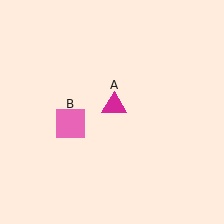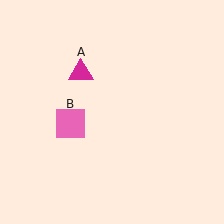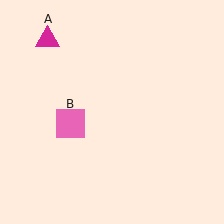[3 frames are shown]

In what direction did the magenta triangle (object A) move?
The magenta triangle (object A) moved up and to the left.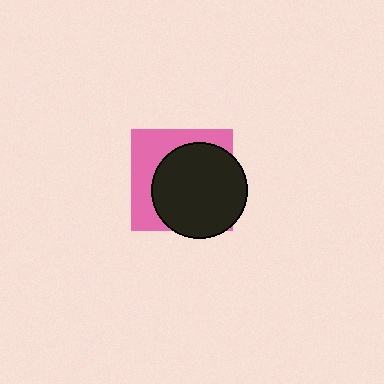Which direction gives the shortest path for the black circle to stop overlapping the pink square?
Moving toward the lower-right gives the shortest separation.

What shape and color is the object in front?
The object in front is a black circle.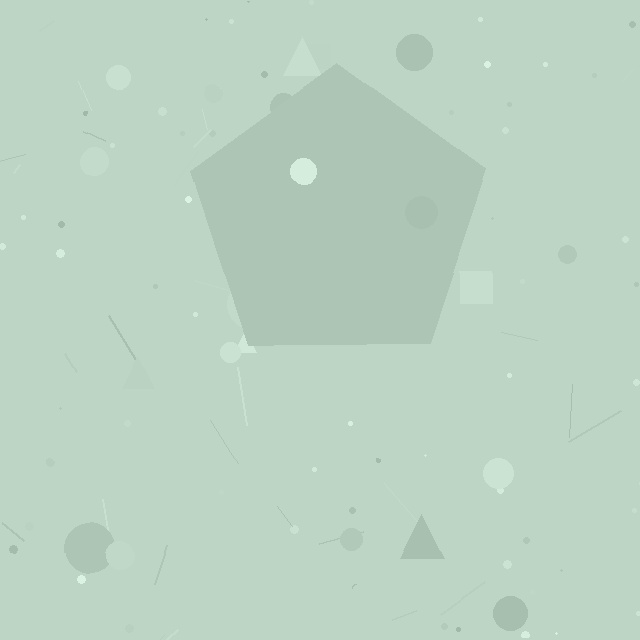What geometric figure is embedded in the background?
A pentagon is embedded in the background.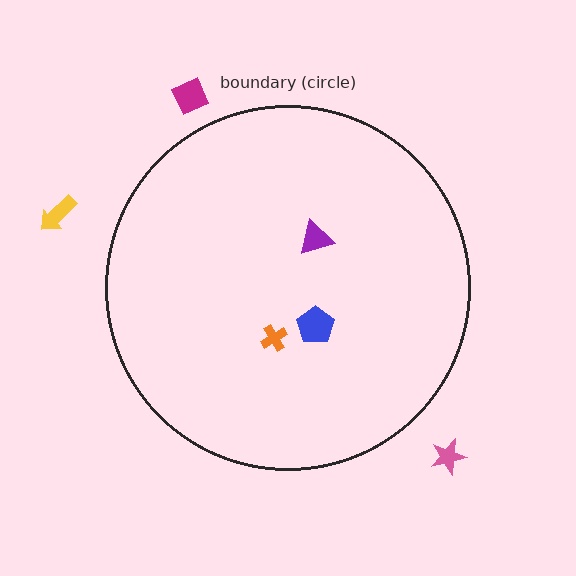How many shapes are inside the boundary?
3 inside, 3 outside.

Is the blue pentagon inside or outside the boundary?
Inside.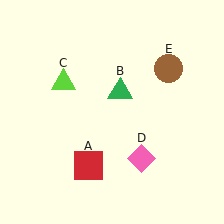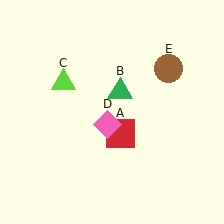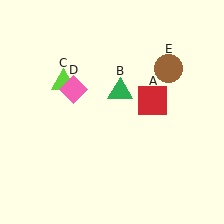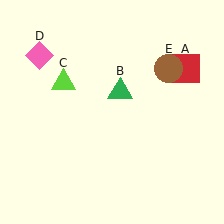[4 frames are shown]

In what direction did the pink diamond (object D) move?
The pink diamond (object D) moved up and to the left.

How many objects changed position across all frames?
2 objects changed position: red square (object A), pink diamond (object D).